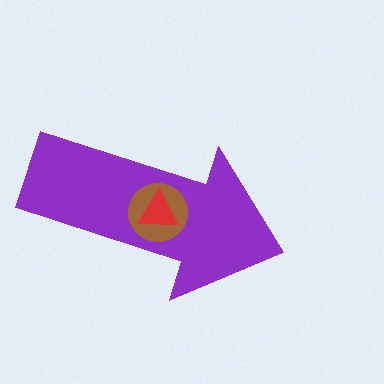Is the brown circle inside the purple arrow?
Yes.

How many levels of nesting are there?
3.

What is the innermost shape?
The red triangle.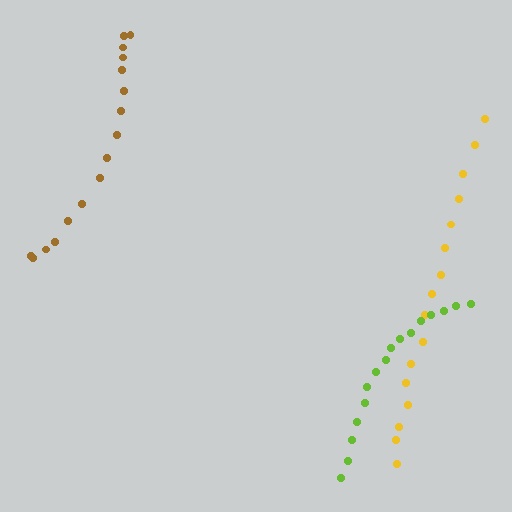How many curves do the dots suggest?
There are 3 distinct paths.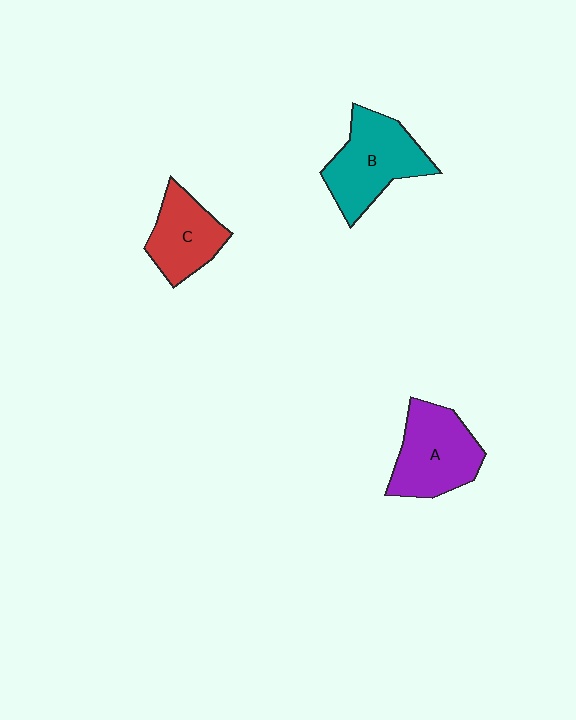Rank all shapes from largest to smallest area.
From largest to smallest: B (teal), A (purple), C (red).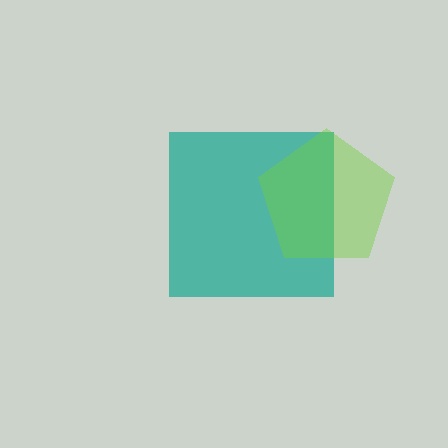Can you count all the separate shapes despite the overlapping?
Yes, there are 2 separate shapes.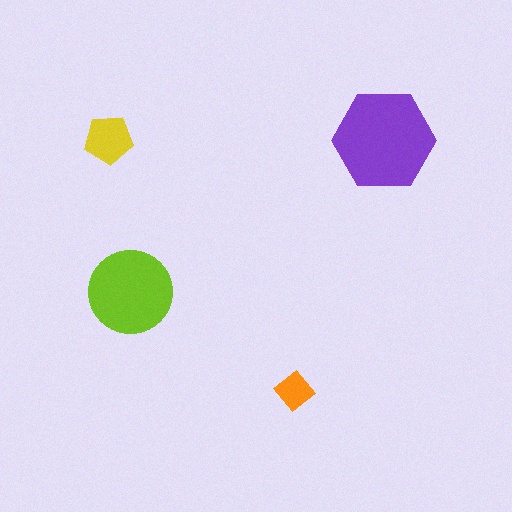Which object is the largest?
The purple hexagon.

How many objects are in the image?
There are 4 objects in the image.